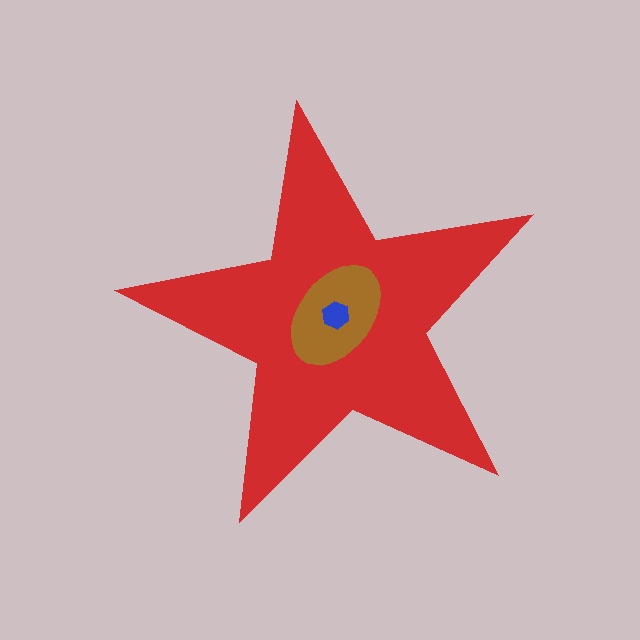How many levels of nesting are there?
3.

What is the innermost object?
The blue hexagon.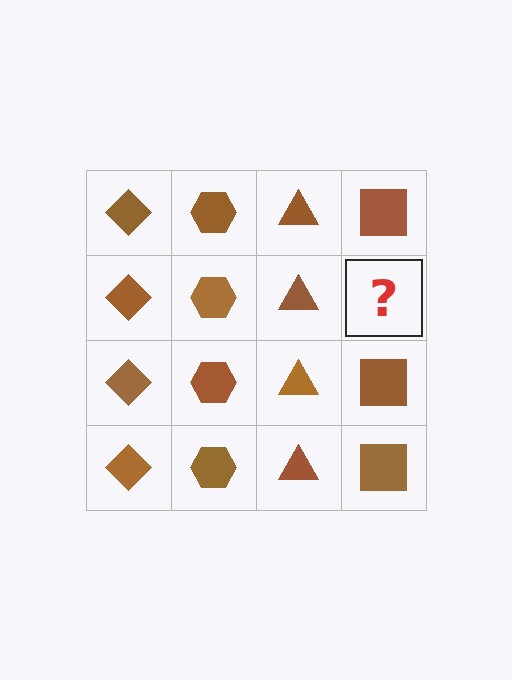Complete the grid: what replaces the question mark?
The question mark should be replaced with a brown square.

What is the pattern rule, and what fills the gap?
The rule is that each column has a consistent shape. The gap should be filled with a brown square.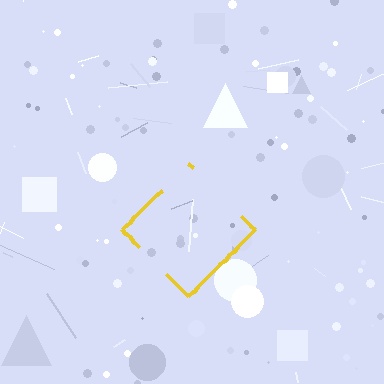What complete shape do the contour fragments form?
The contour fragments form a diamond.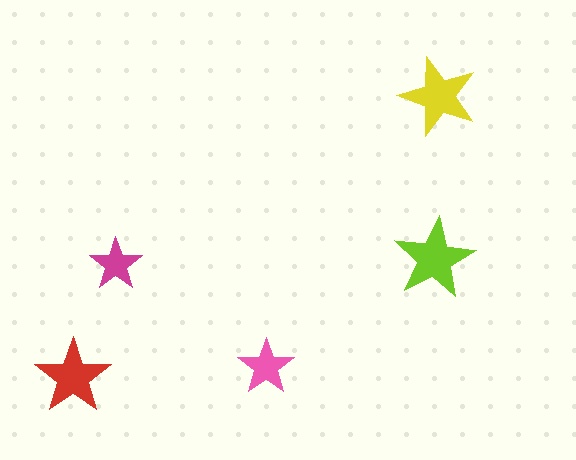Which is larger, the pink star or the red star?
The red one.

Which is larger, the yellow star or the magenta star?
The yellow one.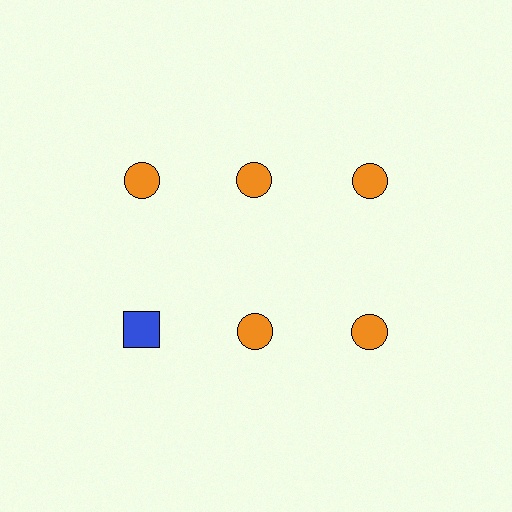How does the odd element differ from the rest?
It differs in both color (blue instead of orange) and shape (square instead of circle).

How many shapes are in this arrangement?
There are 6 shapes arranged in a grid pattern.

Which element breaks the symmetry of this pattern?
The blue square in the second row, leftmost column breaks the symmetry. All other shapes are orange circles.